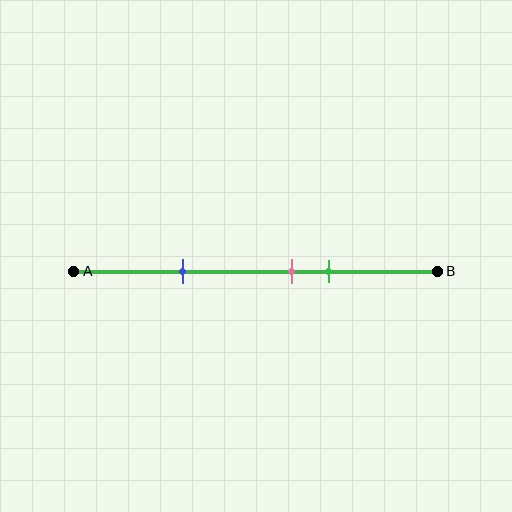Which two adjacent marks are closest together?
The pink and green marks are the closest adjacent pair.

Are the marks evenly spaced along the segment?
No, the marks are not evenly spaced.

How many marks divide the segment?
There are 3 marks dividing the segment.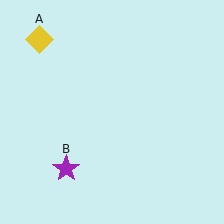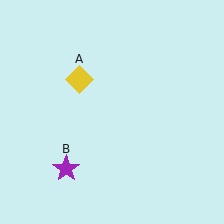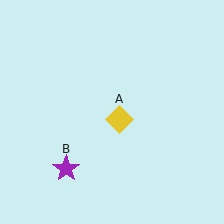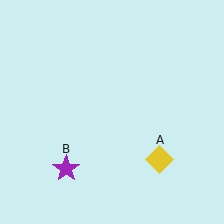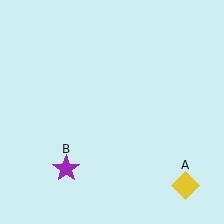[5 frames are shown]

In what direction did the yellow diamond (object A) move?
The yellow diamond (object A) moved down and to the right.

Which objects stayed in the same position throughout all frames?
Purple star (object B) remained stationary.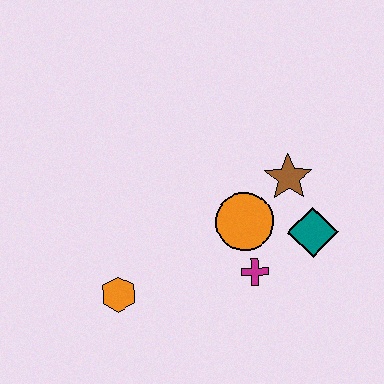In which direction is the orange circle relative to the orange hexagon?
The orange circle is to the right of the orange hexagon.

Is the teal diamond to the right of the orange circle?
Yes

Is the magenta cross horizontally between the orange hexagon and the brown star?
Yes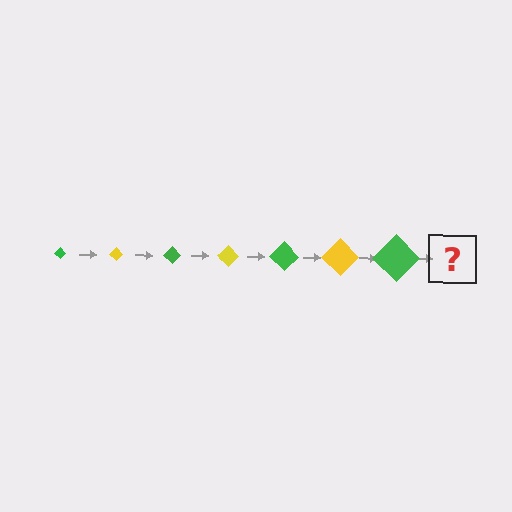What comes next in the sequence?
The next element should be a yellow diamond, larger than the previous one.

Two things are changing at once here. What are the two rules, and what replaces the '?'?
The two rules are that the diamond grows larger each step and the color cycles through green and yellow. The '?' should be a yellow diamond, larger than the previous one.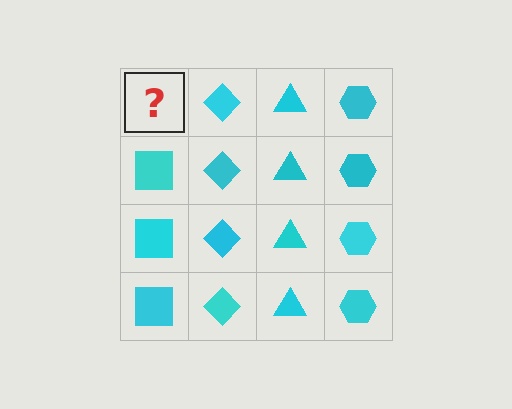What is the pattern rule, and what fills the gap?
The rule is that each column has a consistent shape. The gap should be filled with a cyan square.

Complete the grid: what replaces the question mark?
The question mark should be replaced with a cyan square.